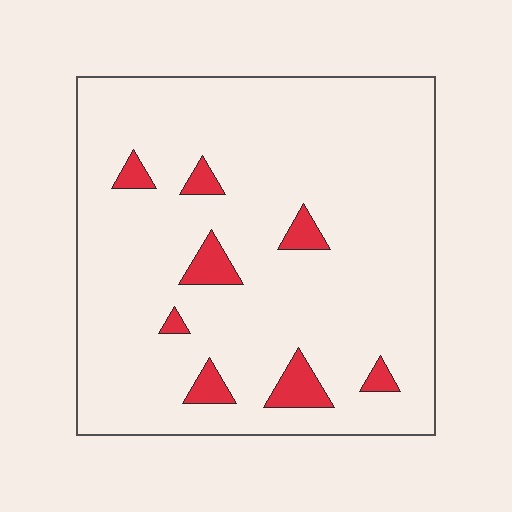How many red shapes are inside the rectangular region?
8.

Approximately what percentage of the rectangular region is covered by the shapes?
Approximately 10%.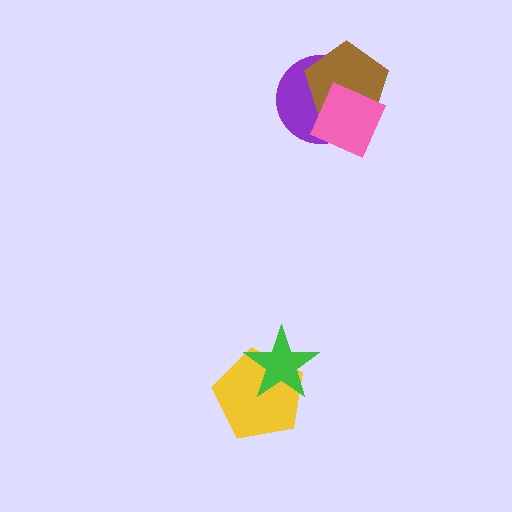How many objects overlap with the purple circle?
2 objects overlap with the purple circle.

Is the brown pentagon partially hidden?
Yes, it is partially covered by another shape.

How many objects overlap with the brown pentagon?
2 objects overlap with the brown pentagon.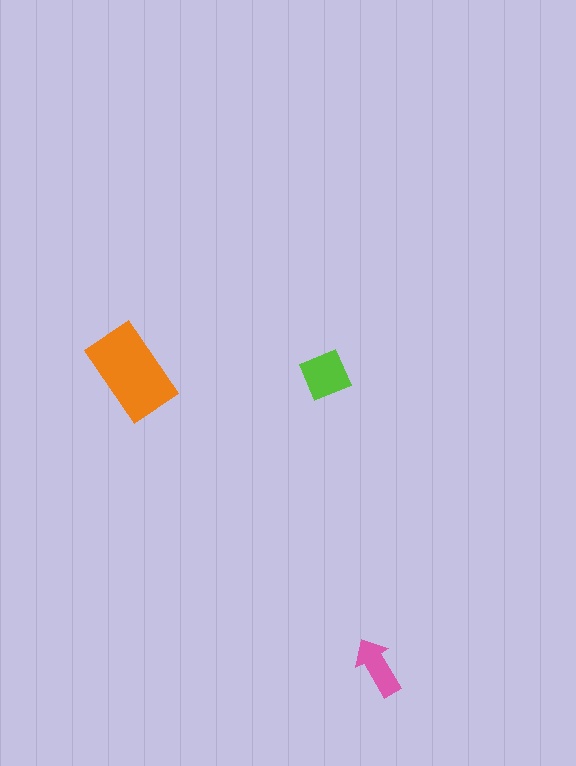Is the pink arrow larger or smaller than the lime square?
Smaller.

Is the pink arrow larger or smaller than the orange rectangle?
Smaller.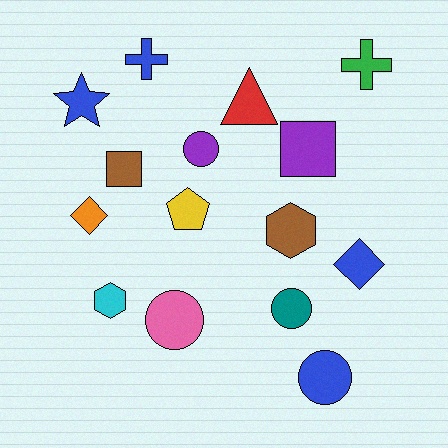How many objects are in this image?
There are 15 objects.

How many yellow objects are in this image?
There is 1 yellow object.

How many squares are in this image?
There are 2 squares.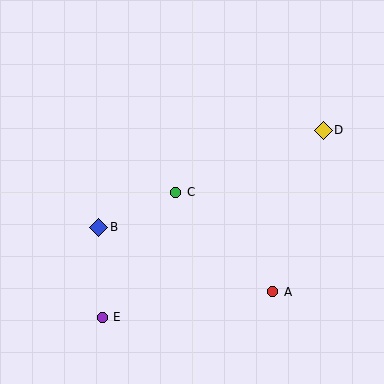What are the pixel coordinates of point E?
Point E is at (102, 317).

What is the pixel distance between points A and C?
The distance between A and C is 139 pixels.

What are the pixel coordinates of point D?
Point D is at (323, 130).